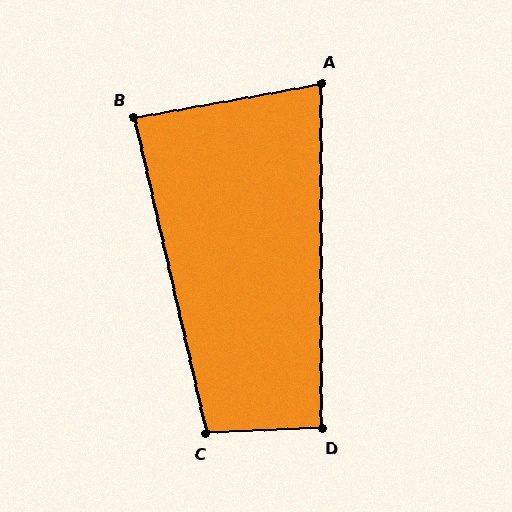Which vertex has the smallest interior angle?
A, at approximately 80 degrees.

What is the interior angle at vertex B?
Approximately 87 degrees (approximately right).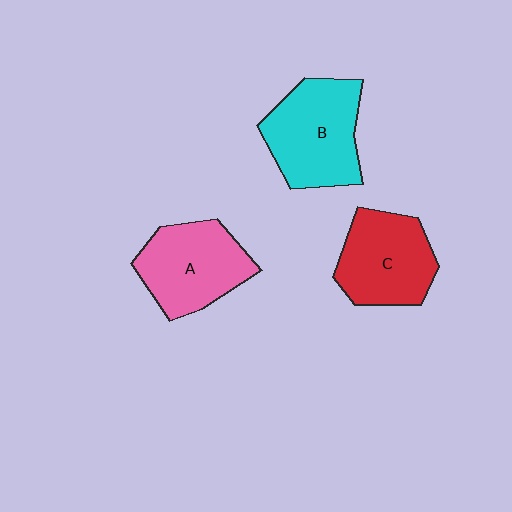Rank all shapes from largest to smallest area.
From largest to smallest: B (cyan), A (pink), C (red).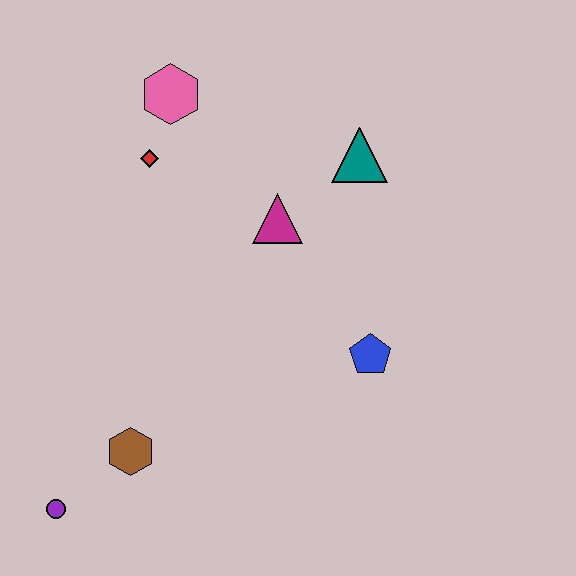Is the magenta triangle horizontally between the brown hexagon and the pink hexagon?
No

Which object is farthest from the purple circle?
The teal triangle is farthest from the purple circle.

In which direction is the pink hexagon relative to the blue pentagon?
The pink hexagon is above the blue pentagon.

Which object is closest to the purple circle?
The brown hexagon is closest to the purple circle.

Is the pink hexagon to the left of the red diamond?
No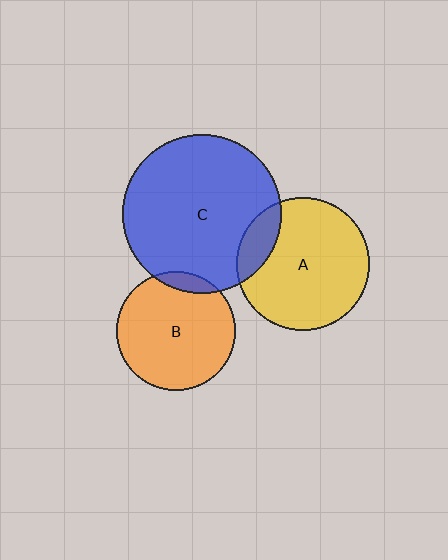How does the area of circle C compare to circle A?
Approximately 1.4 times.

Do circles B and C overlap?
Yes.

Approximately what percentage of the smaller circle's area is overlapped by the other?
Approximately 10%.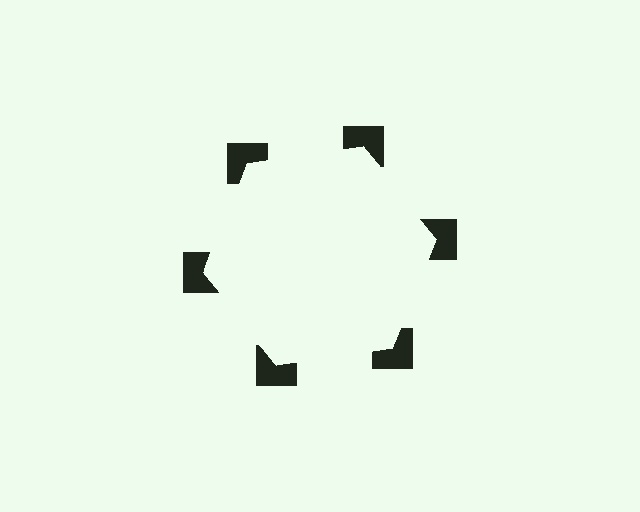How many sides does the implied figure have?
6 sides.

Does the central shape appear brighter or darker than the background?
It typically appears slightly brighter than the background, even though no actual brightness change is drawn.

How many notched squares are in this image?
There are 6 — one at each vertex of the illusory hexagon.